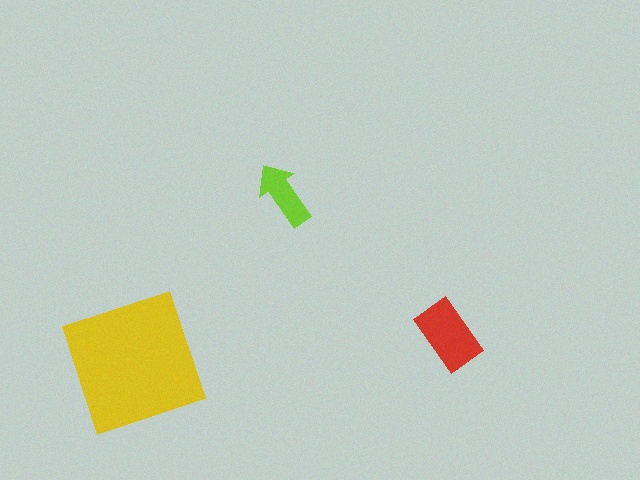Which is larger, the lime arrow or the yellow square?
The yellow square.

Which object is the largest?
The yellow square.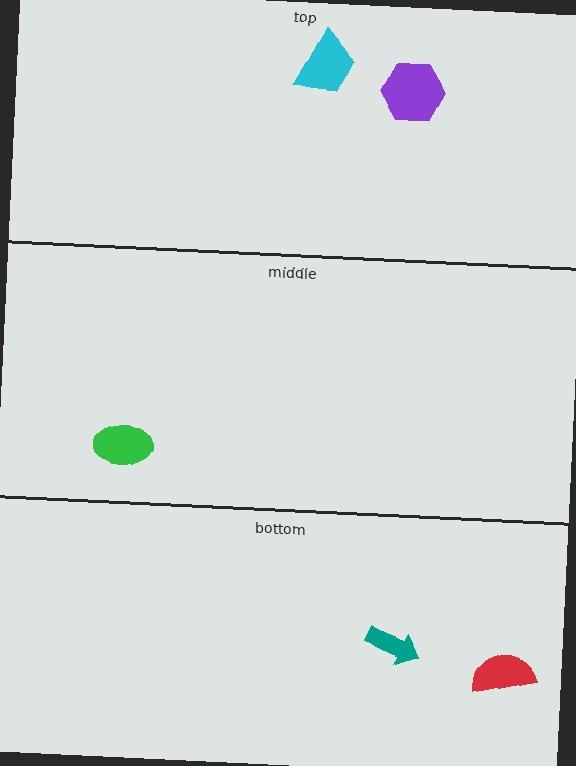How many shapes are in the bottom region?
2.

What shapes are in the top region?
The purple hexagon, the cyan trapezoid.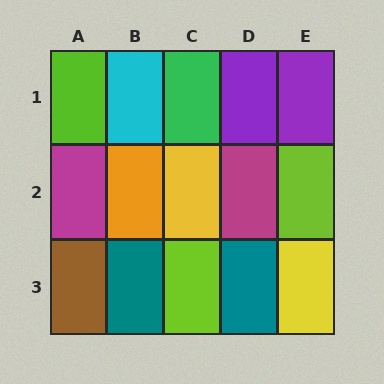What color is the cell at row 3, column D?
Teal.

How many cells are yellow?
2 cells are yellow.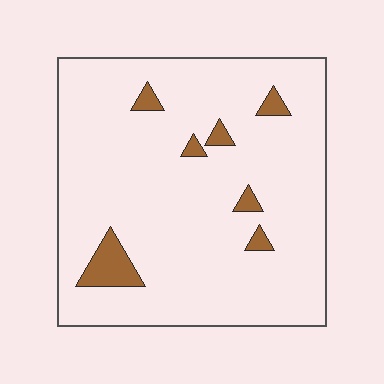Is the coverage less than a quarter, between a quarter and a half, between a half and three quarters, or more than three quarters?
Less than a quarter.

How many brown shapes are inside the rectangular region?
7.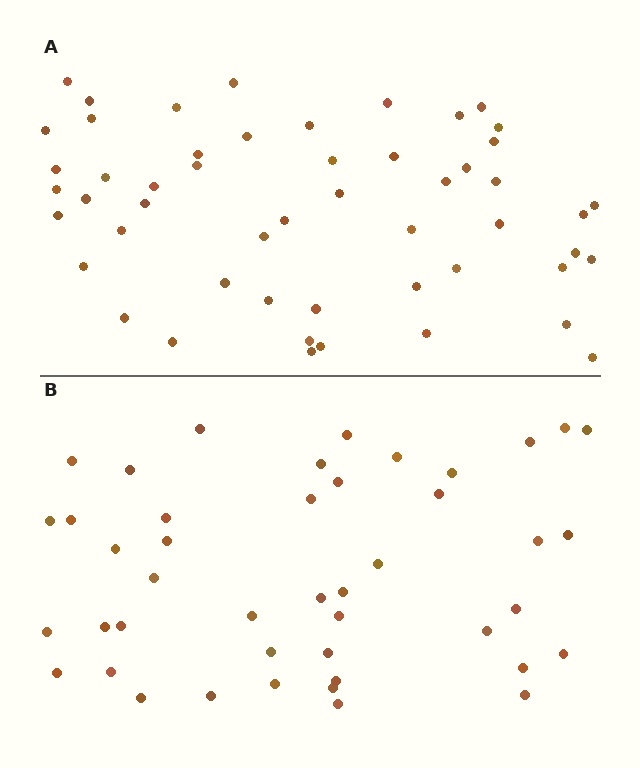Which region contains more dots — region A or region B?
Region A (the top region) has more dots.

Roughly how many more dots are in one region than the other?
Region A has roughly 8 or so more dots than region B.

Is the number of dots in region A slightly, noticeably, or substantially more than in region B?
Region A has only slightly more — the two regions are fairly close. The ratio is roughly 1.2 to 1.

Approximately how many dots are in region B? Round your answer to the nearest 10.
About 40 dots. (The exact count is 44, which rounds to 40.)